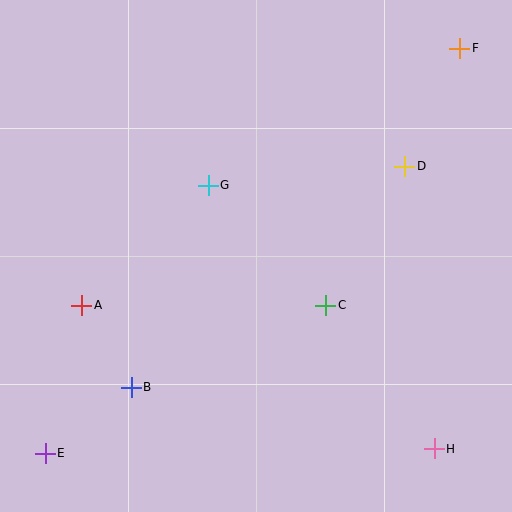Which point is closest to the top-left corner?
Point G is closest to the top-left corner.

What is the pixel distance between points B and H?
The distance between B and H is 309 pixels.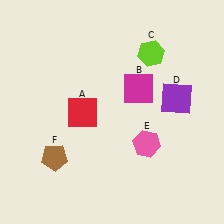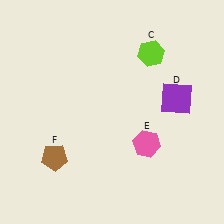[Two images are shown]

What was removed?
The magenta square (B), the red square (A) were removed in Image 2.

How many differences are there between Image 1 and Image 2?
There are 2 differences between the two images.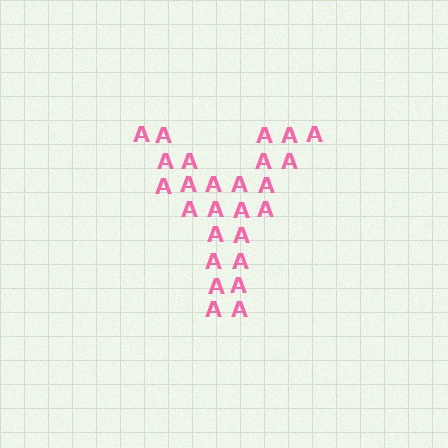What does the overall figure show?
The overall figure shows the letter Y.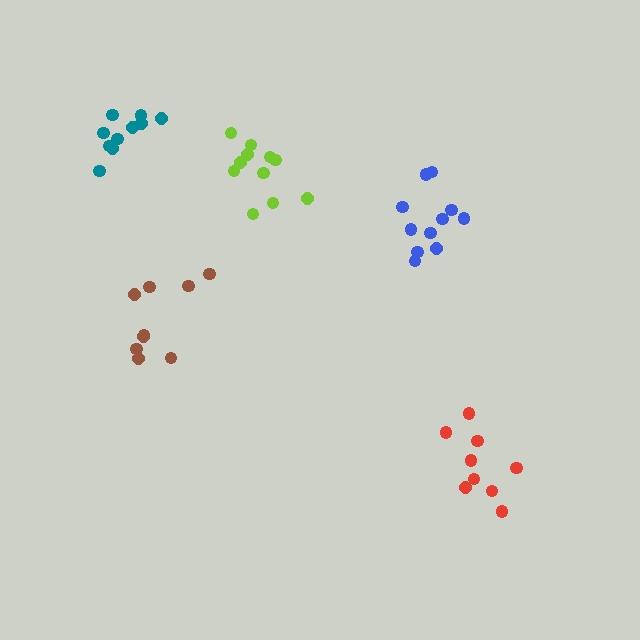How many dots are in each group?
Group 1: 9 dots, Group 2: 9 dots, Group 3: 11 dots, Group 4: 11 dots, Group 5: 10 dots (50 total).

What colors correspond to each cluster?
The clusters are colored: red, brown, lime, blue, teal.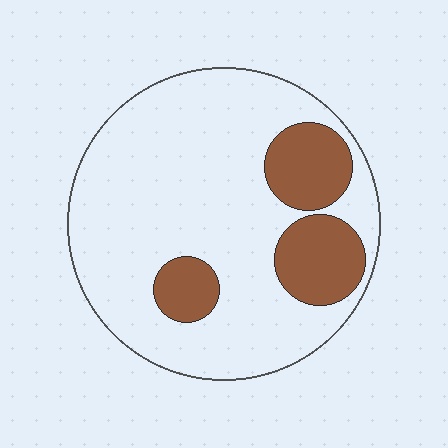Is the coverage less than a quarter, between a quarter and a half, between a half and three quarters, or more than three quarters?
Less than a quarter.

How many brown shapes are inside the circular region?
3.